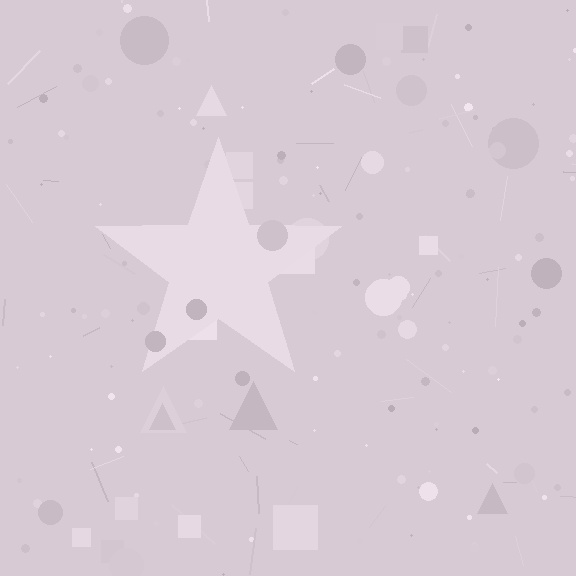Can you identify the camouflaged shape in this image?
The camouflaged shape is a star.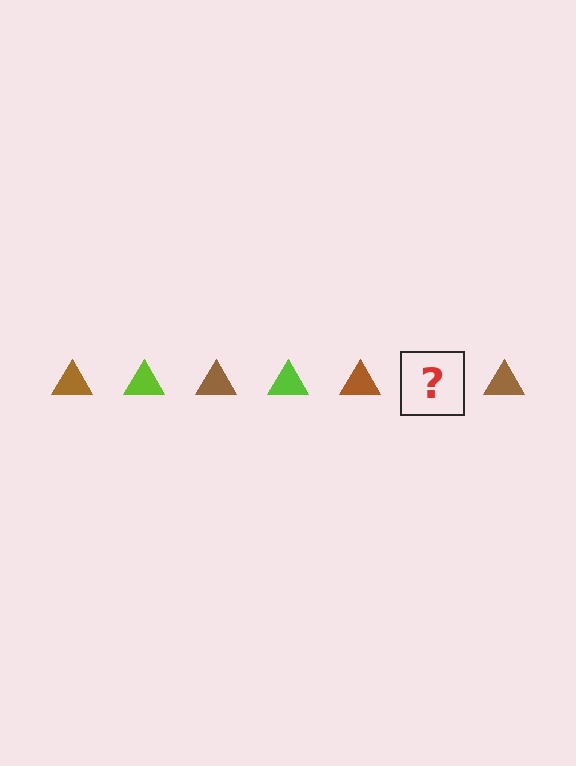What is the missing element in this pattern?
The missing element is a lime triangle.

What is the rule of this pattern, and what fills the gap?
The rule is that the pattern cycles through brown, lime triangles. The gap should be filled with a lime triangle.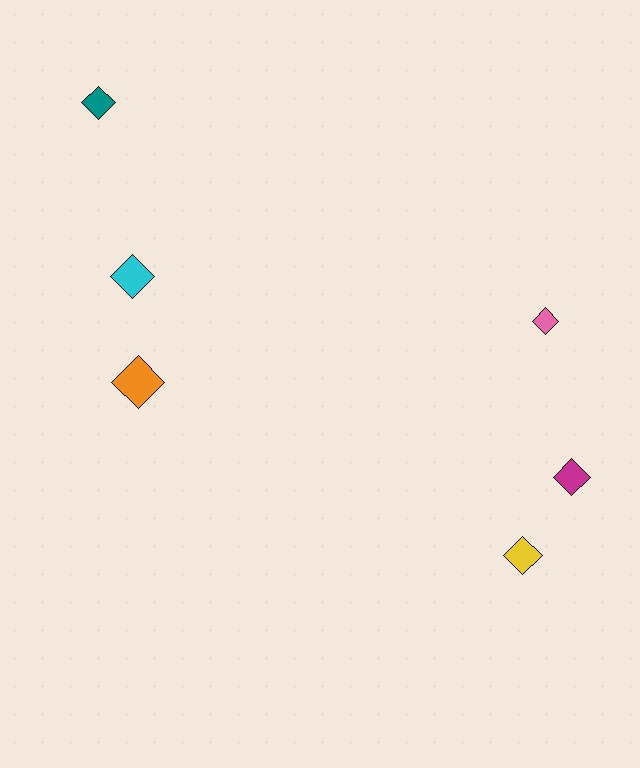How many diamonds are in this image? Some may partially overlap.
There are 6 diamonds.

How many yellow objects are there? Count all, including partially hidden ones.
There is 1 yellow object.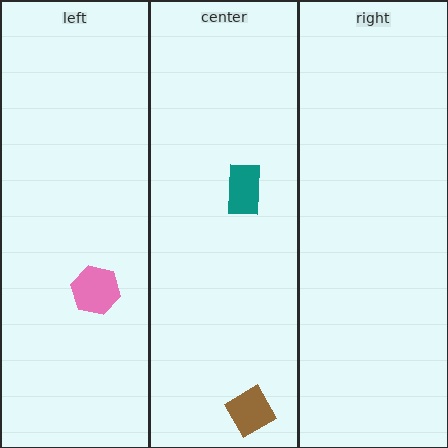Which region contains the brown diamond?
The center region.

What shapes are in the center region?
The teal rectangle, the brown diamond.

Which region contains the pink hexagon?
The left region.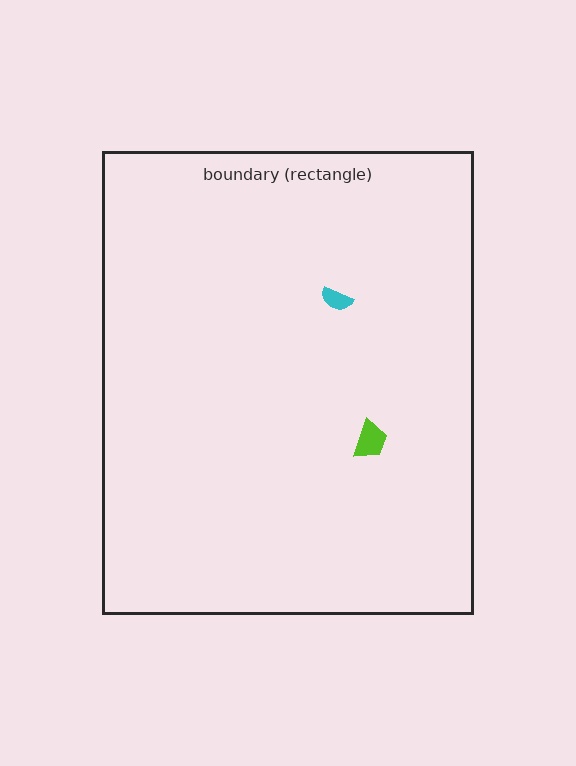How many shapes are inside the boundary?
2 inside, 0 outside.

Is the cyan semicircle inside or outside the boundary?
Inside.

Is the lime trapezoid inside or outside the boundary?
Inside.